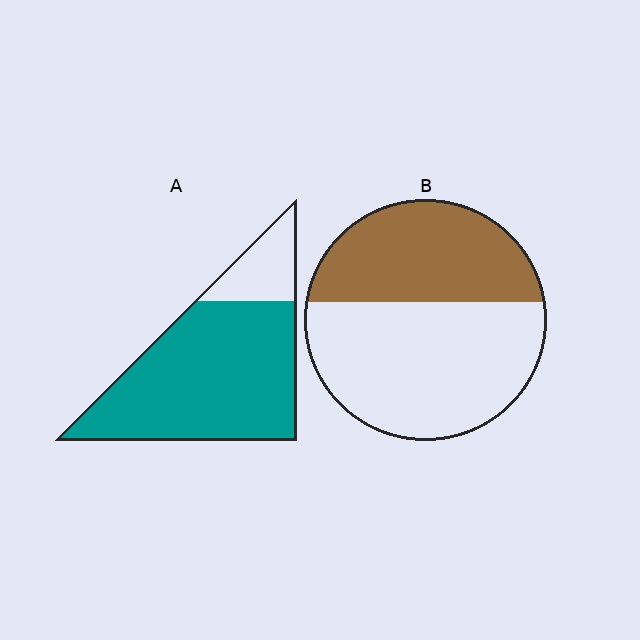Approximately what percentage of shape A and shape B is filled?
A is approximately 80% and B is approximately 40%.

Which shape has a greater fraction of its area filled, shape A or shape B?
Shape A.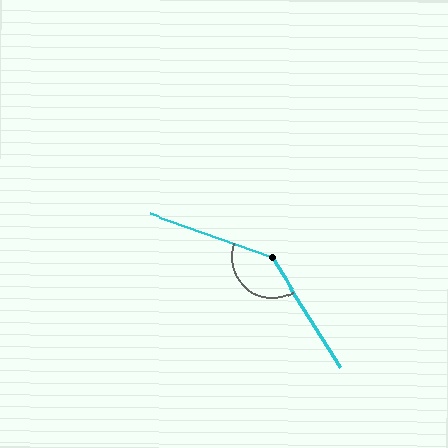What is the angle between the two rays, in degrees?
Approximately 141 degrees.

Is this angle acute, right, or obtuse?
It is obtuse.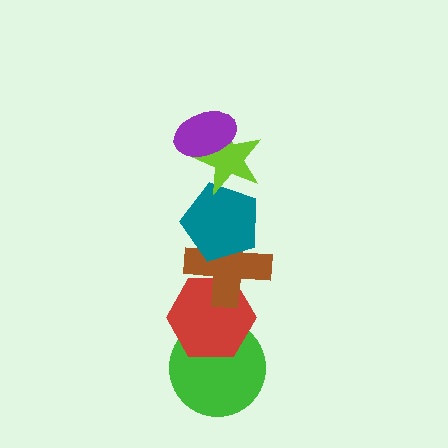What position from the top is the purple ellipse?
The purple ellipse is 1st from the top.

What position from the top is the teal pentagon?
The teal pentagon is 3rd from the top.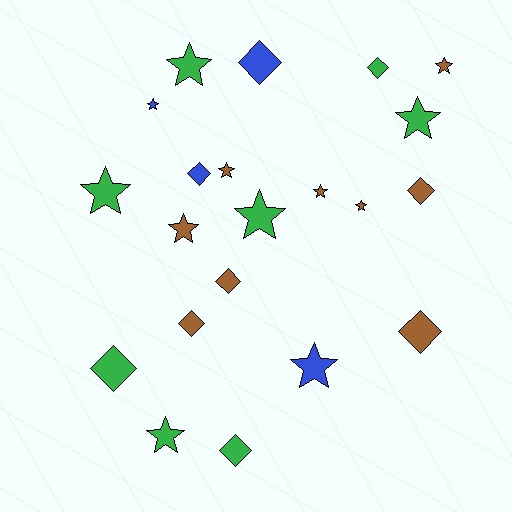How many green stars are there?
There are 5 green stars.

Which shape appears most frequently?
Star, with 12 objects.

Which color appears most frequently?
Brown, with 9 objects.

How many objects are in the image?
There are 21 objects.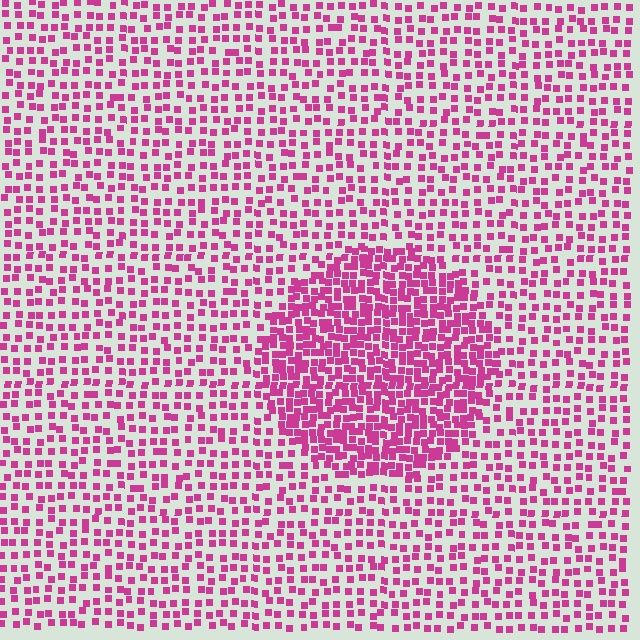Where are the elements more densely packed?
The elements are more densely packed inside the circle boundary.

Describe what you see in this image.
The image contains small magenta elements arranged at two different densities. A circle-shaped region is visible where the elements are more densely packed than the surrounding area.